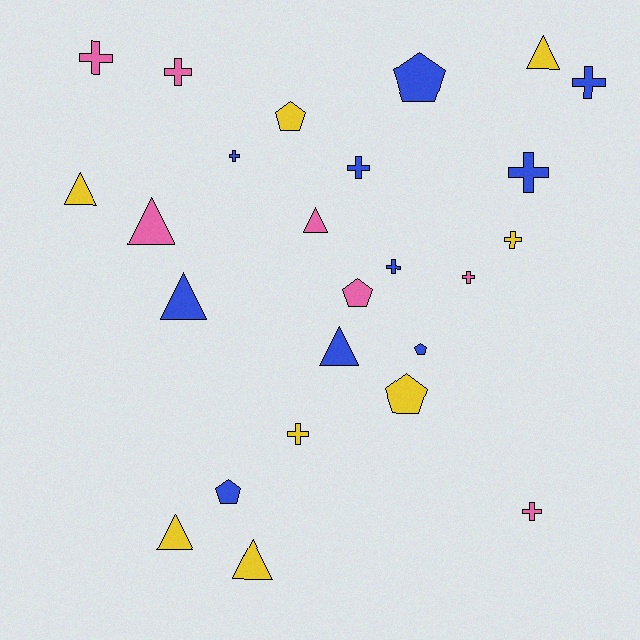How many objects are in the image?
There are 25 objects.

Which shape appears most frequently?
Cross, with 11 objects.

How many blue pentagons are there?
There are 3 blue pentagons.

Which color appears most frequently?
Blue, with 10 objects.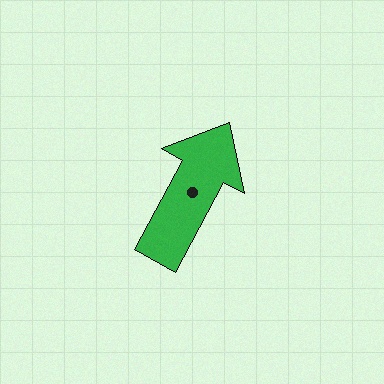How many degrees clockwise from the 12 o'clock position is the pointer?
Approximately 28 degrees.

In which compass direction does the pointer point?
Northeast.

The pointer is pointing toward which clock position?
Roughly 1 o'clock.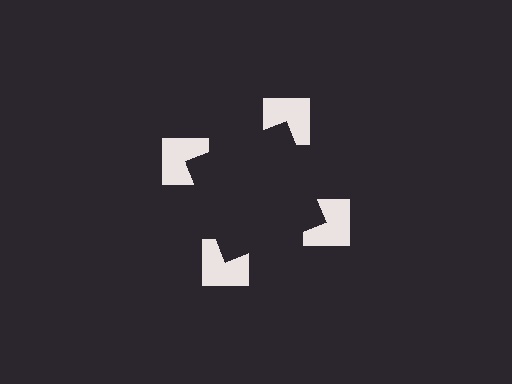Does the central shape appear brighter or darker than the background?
It typically appears slightly darker than the background, even though no actual brightness change is drawn.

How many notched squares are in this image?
There are 4 — one at each vertex of the illusory square.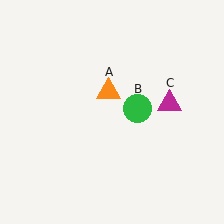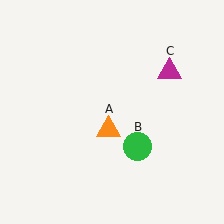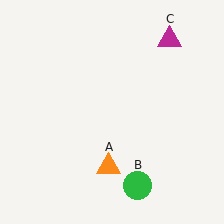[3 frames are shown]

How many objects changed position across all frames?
3 objects changed position: orange triangle (object A), green circle (object B), magenta triangle (object C).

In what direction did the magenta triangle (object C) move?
The magenta triangle (object C) moved up.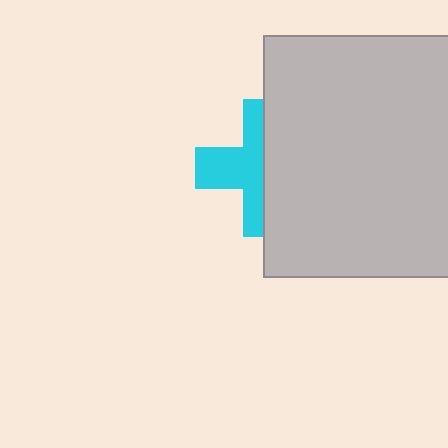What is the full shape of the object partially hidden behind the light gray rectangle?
The partially hidden object is a cyan cross.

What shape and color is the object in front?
The object in front is a light gray rectangle.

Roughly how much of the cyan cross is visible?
About half of it is visible (roughly 49%).